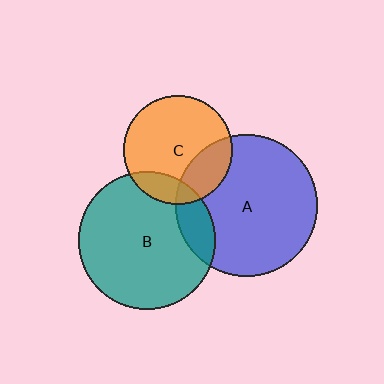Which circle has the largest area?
Circle A (blue).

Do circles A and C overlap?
Yes.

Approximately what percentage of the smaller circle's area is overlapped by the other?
Approximately 25%.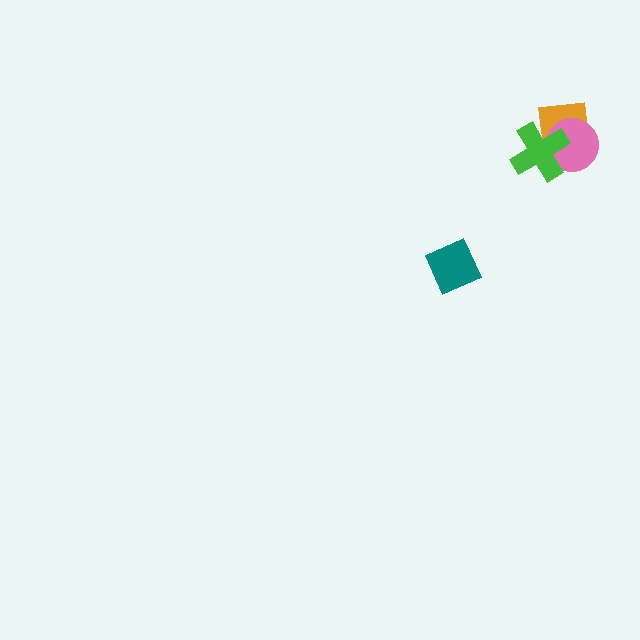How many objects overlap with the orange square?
2 objects overlap with the orange square.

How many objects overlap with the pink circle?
2 objects overlap with the pink circle.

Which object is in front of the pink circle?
The green cross is in front of the pink circle.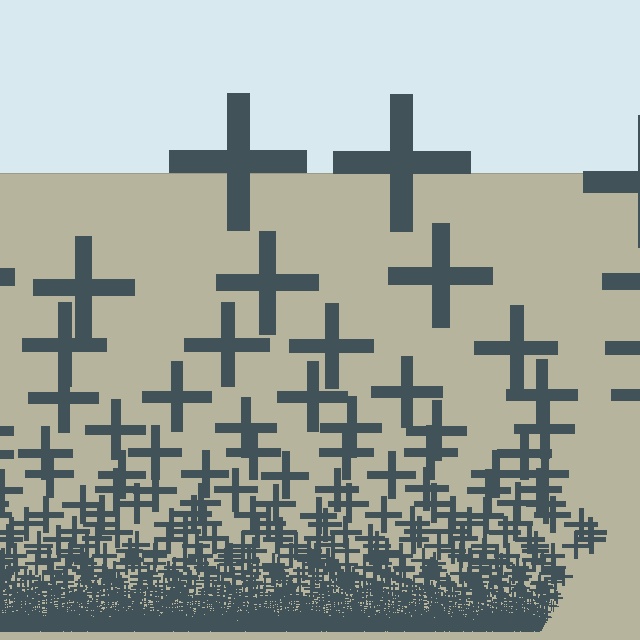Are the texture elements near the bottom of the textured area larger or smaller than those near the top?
Smaller. The gradient is inverted — elements near the bottom are smaller and denser.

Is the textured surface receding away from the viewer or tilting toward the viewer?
The surface appears to tilt toward the viewer. Texture elements get larger and sparser toward the top.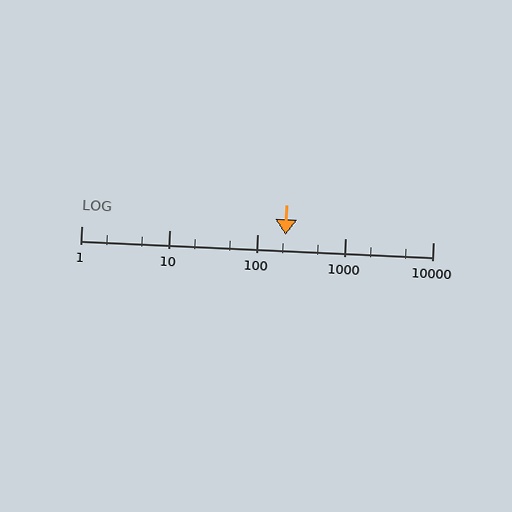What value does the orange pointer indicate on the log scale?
The pointer indicates approximately 210.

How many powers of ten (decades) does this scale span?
The scale spans 4 decades, from 1 to 10000.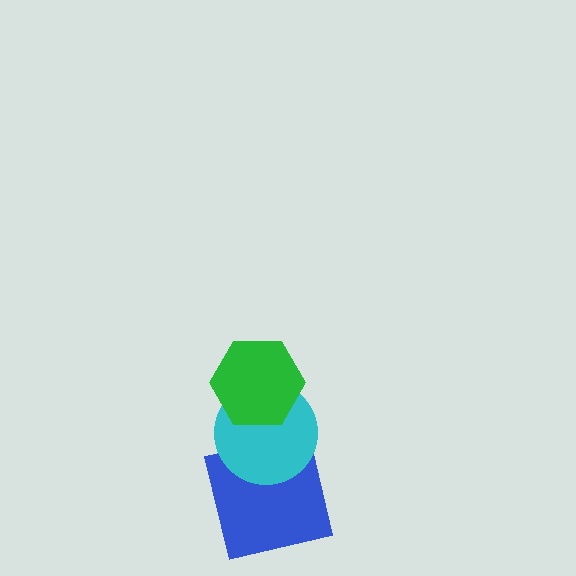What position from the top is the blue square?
The blue square is 3rd from the top.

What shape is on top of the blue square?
The cyan circle is on top of the blue square.